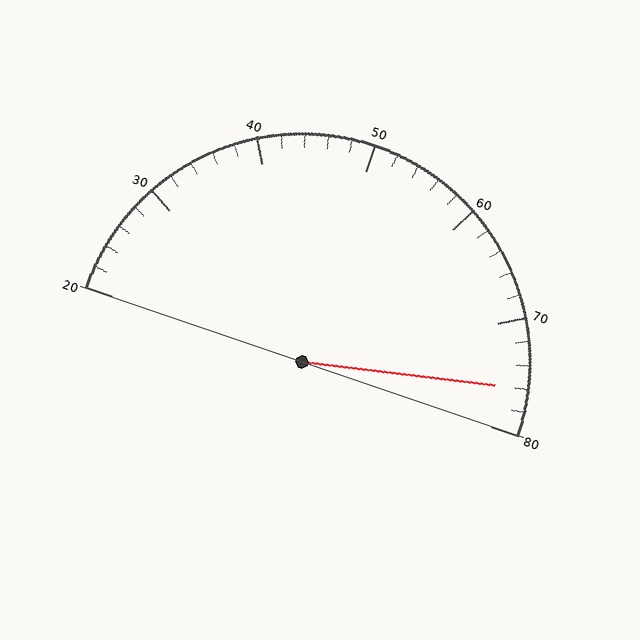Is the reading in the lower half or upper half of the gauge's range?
The reading is in the upper half of the range (20 to 80).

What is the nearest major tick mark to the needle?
The nearest major tick mark is 80.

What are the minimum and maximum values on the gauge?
The gauge ranges from 20 to 80.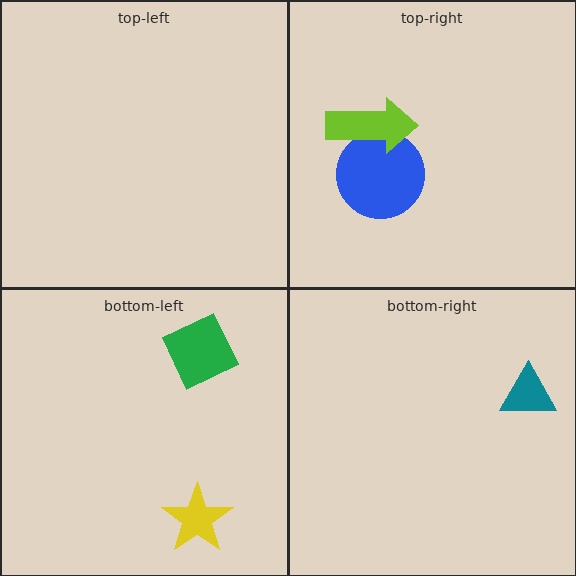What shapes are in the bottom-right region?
The teal triangle.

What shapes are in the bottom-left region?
The yellow star, the green diamond.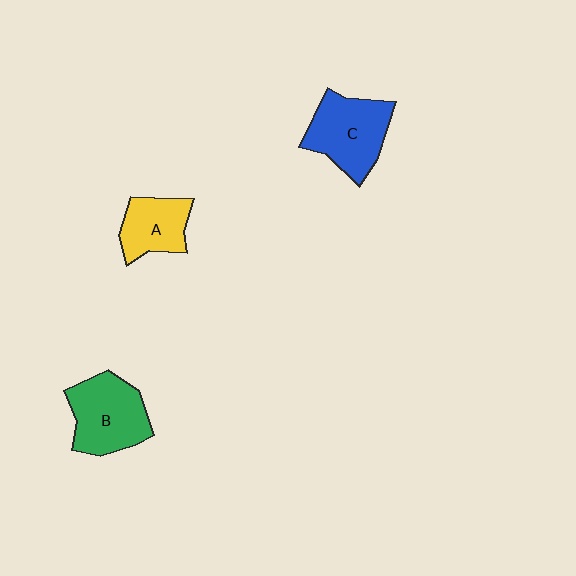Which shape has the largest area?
Shape C (blue).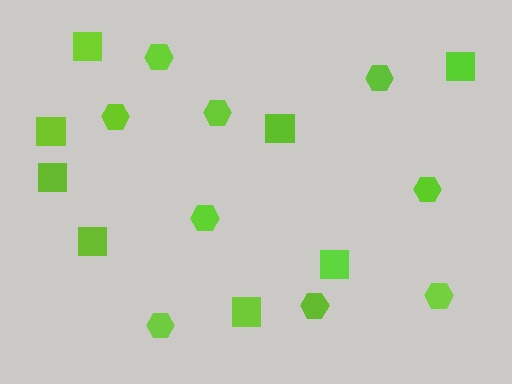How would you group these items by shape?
There are 2 groups: one group of squares (8) and one group of hexagons (9).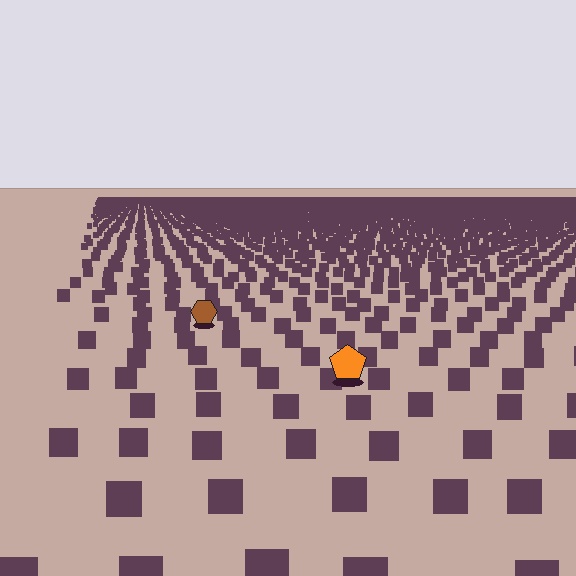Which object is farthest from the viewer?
The brown hexagon is farthest from the viewer. It appears smaller and the ground texture around it is denser.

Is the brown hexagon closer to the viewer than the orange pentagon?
No. The orange pentagon is closer — you can tell from the texture gradient: the ground texture is coarser near it.